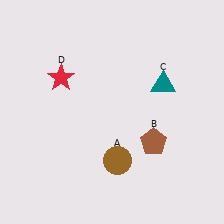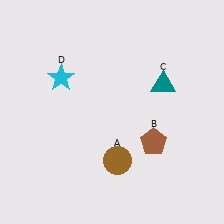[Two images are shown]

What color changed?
The star (D) changed from red in Image 1 to cyan in Image 2.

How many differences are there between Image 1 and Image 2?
There is 1 difference between the two images.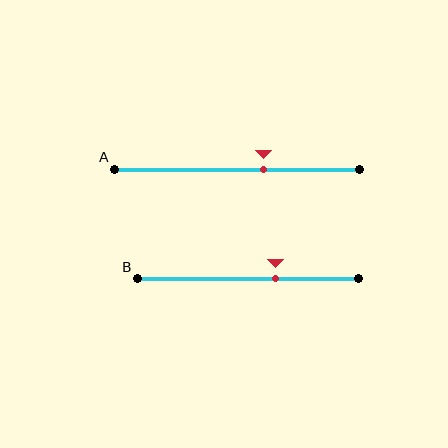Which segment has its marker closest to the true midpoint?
Segment A has its marker closest to the true midpoint.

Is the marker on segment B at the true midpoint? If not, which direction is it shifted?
No, the marker on segment B is shifted to the right by about 13% of the segment length.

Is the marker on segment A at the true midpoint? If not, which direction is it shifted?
No, the marker on segment A is shifted to the right by about 11% of the segment length.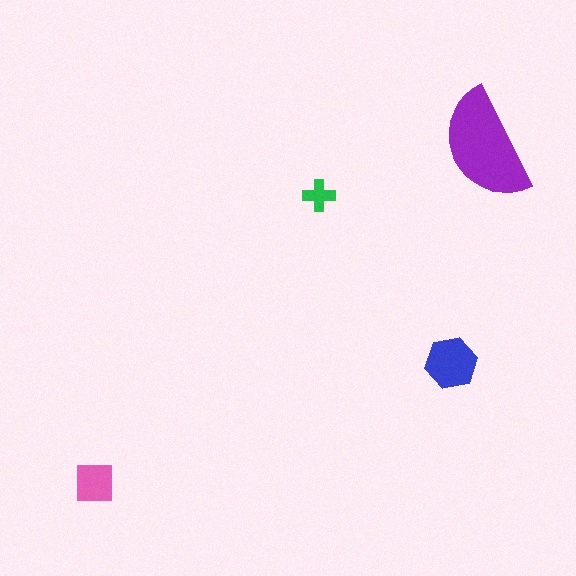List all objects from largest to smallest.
The purple semicircle, the blue hexagon, the pink square, the green cross.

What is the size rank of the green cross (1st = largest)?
4th.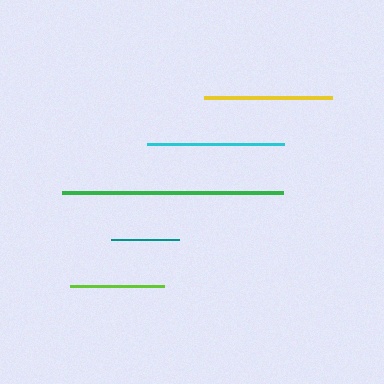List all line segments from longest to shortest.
From longest to shortest: green, cyan, yellow, lime, teal.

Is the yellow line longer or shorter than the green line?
The green line is longer than the yellow line.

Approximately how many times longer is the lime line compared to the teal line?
The lime line is approximately 1.4 times the length of the teal line.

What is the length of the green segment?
The green segment is approximately 221 pixels long.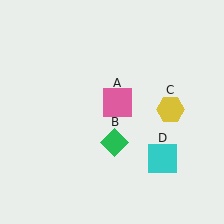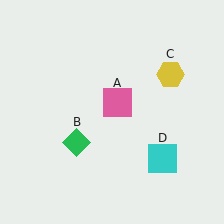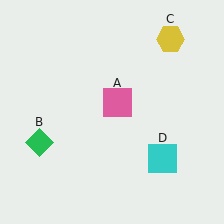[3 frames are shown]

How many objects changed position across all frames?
2 objects changed position: green diamond (object B), yellow hexagon (object C).